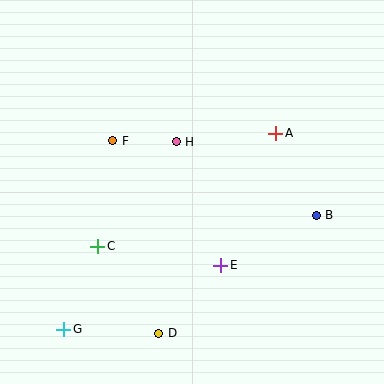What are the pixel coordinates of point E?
Point E is at (221, 265).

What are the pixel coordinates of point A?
Point A is at (276, 133).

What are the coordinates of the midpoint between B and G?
The midpoint between B and G is at (190, 272).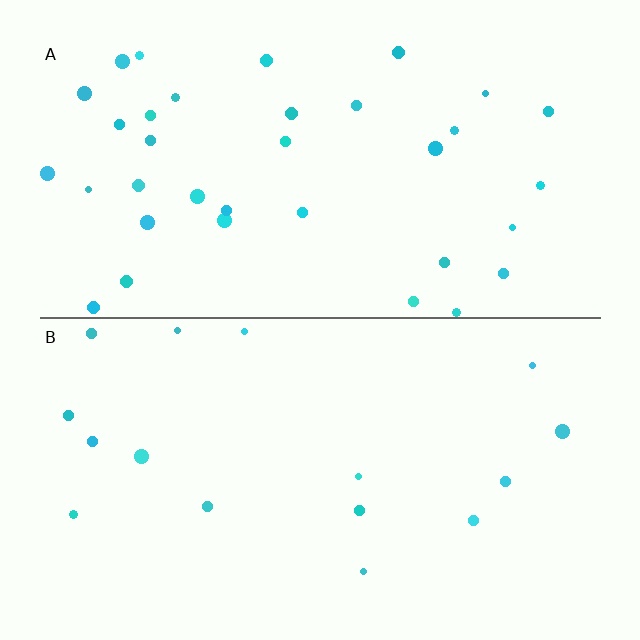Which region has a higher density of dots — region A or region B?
A (the top).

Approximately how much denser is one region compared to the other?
Approximately 2.2× — region A over region B.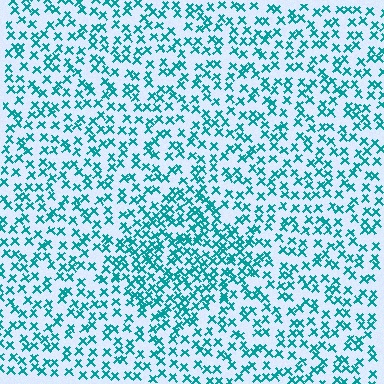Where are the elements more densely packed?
The elements are more densely packed inside the diamond boundary.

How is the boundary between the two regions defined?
The boundary is defined by a change in element density (approximately 1.7x ratio). All elements are the same color, size, and shape.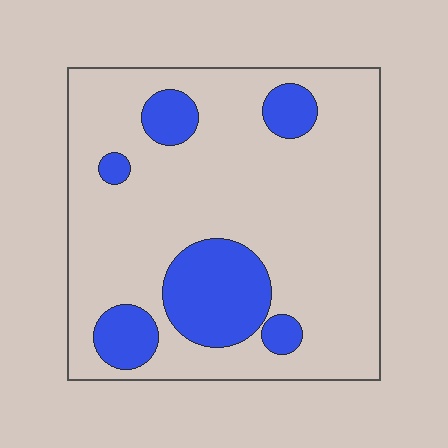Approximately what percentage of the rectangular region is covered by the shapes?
Approximately 20%.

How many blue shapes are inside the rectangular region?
6.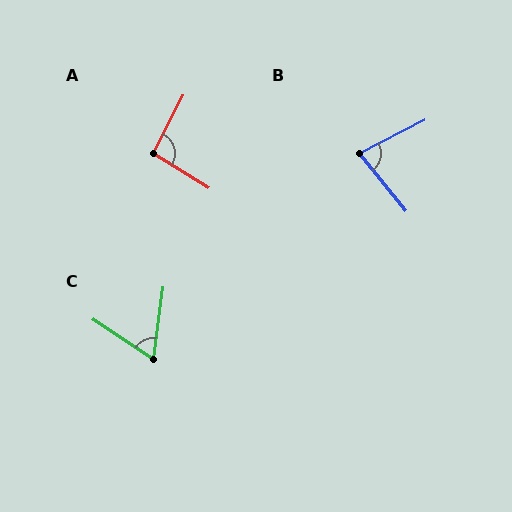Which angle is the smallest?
C, at approximately 63 degrees.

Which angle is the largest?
A, at approximately 96 degrees.